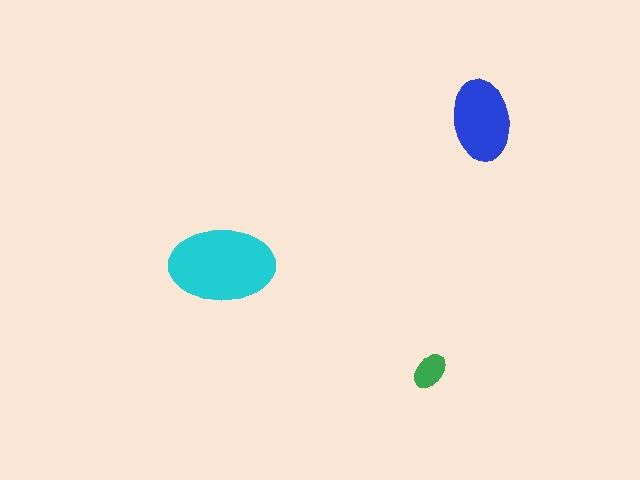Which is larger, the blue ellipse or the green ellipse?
The blue one.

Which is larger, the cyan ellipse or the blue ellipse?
The cyan one.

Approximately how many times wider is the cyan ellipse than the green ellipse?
About 3 times wider.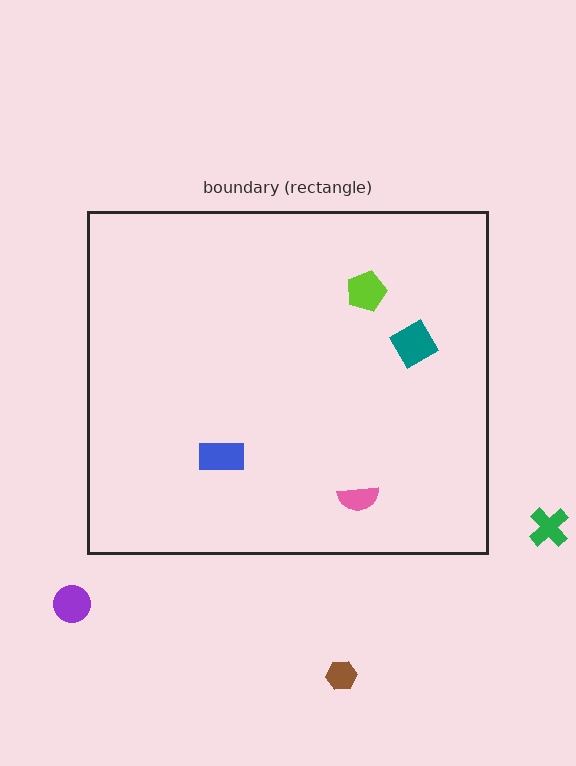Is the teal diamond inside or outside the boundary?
Inside.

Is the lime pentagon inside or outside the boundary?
Inside.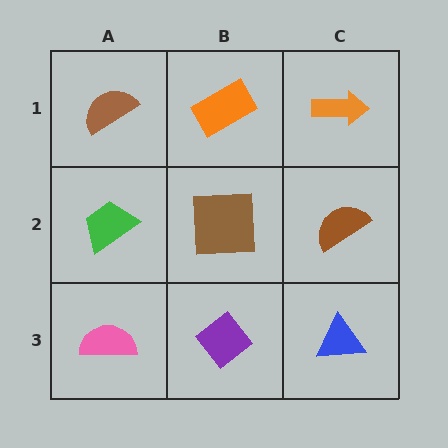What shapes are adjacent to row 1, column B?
A brown square (row 2, column B), a brown semicircle (row 1, column A), an orange arrow (row 1, column C).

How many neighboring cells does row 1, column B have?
3.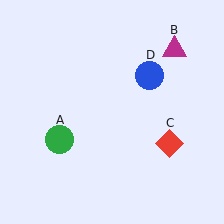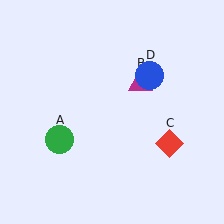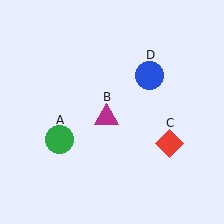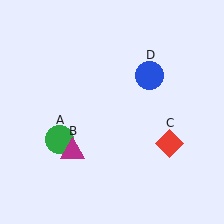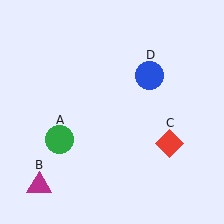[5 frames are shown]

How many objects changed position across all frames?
1 object changed position: magenta triangle (object B).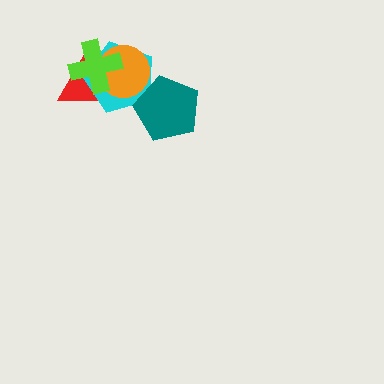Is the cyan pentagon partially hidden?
Yes, it is partially covered by another shape.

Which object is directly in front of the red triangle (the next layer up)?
The cyan pentagon is directly in front of the red triangle.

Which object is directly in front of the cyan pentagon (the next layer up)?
The orange circle is directly in front of the cyan pentagon.